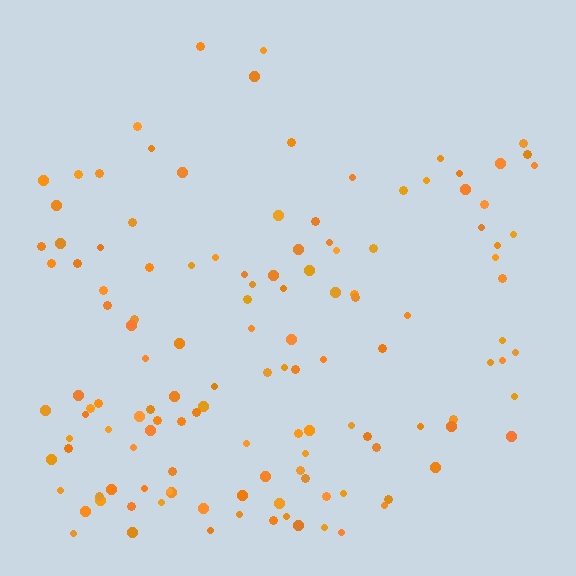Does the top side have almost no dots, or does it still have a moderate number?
Still a moderate number, just noticeably fewer than the bottom.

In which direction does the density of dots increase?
From top to bottom, with the bottom side densest.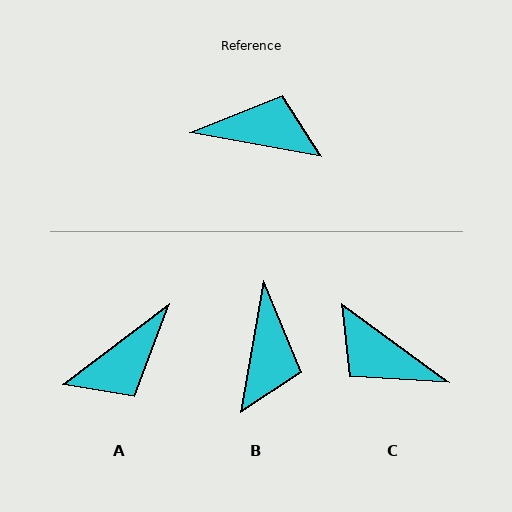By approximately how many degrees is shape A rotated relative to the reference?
Approximately 133 degrees clockwise.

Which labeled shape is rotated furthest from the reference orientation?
C, about 154 degrees away.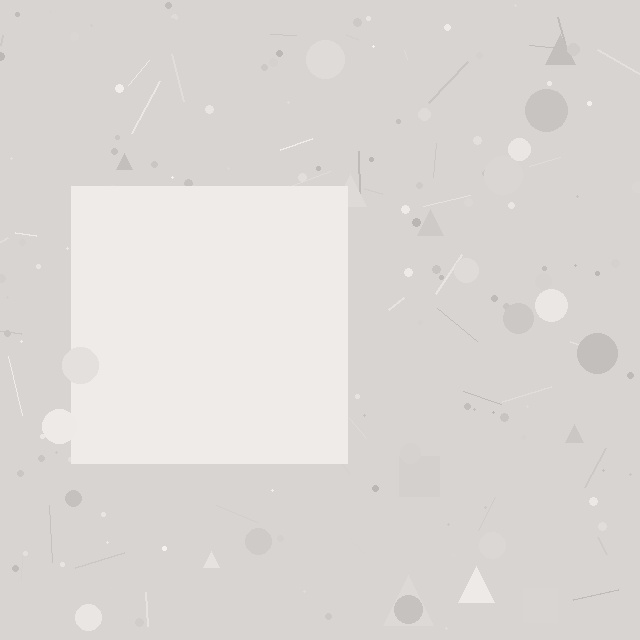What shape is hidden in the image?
A square is hidden in the image.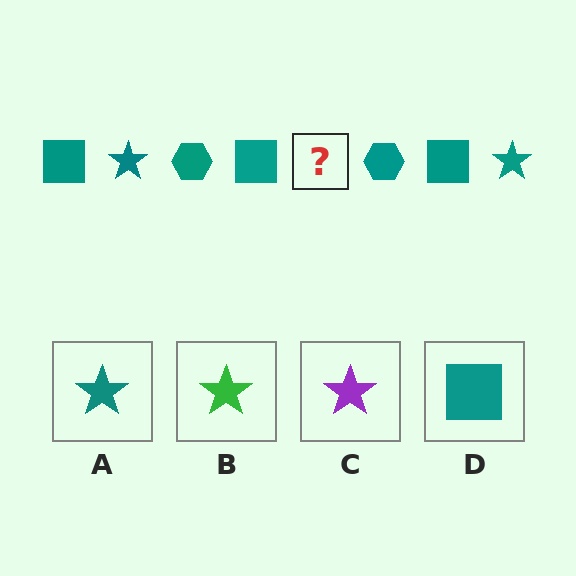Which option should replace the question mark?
Option A.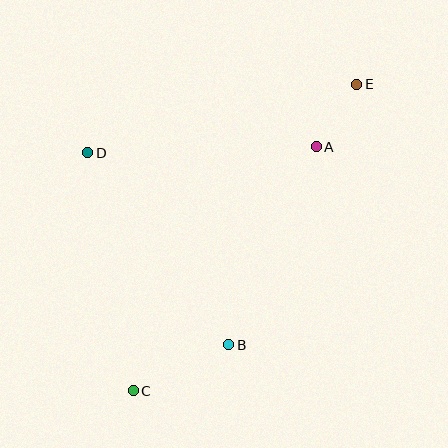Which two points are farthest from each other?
Points C and E are farthest from each other.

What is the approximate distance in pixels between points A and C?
The distance between A and C is approximately 305 pixels.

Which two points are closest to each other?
Points A and E are closest to each other.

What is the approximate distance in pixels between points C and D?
The distance between C and D is approximately 242 pixels.